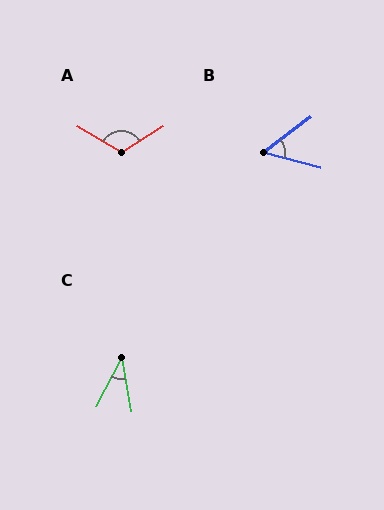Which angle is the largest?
A, at approximately 116 degrees.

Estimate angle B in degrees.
Approximately 52 degrees.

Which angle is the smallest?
C, at approximately 37 degrees.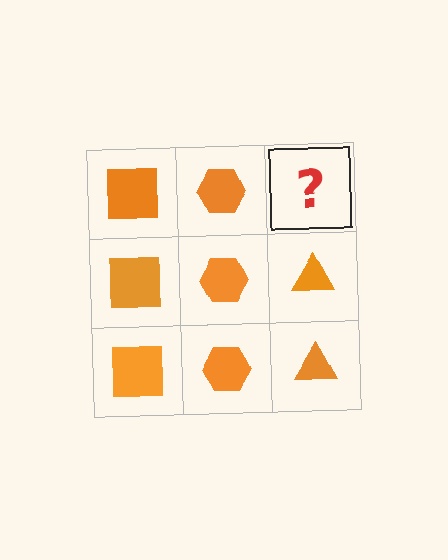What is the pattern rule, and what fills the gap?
The rule is that each column has a consistent shape. The gap should be filled with an orange triangle.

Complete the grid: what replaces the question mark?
The question mark should be replaced with an orange triangle.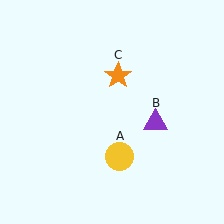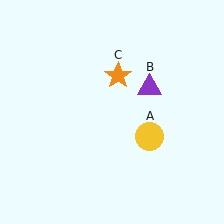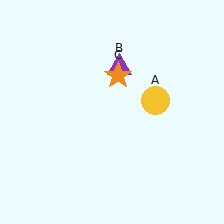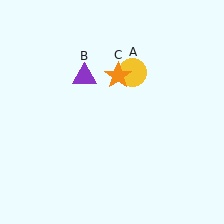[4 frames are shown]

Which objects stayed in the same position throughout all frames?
Orange star (object C) remained stationary.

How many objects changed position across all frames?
2 objects changed position: yellow circle (object A), purple triangle (object B).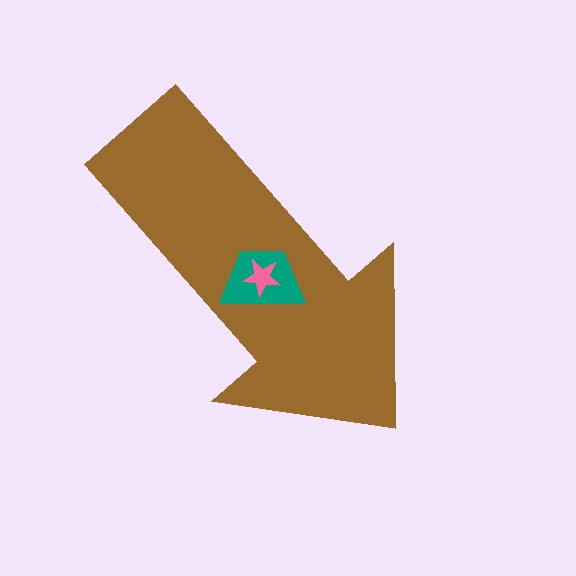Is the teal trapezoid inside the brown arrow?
Yes.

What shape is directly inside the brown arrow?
The teal trapezoid.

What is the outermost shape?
The brown arrow.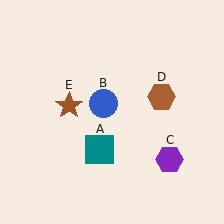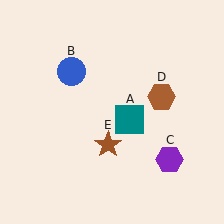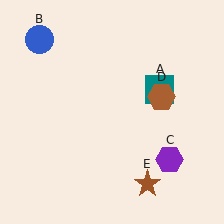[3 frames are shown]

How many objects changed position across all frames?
3 objects changed position: teal square (object A), blue circle (object B), brown star (object E).